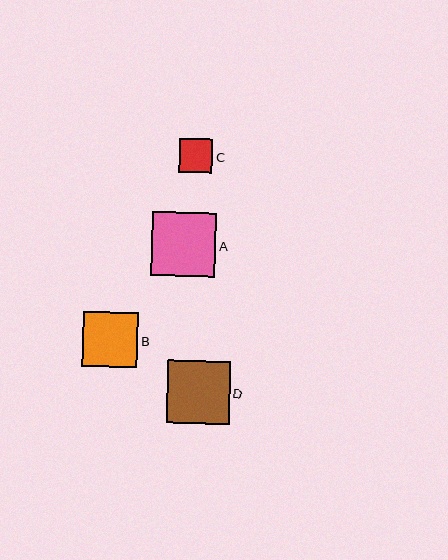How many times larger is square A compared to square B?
Square A is approximately 1.2 times the size of square B.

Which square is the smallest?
Square C is the smallest with a size of approximately 34 pixels.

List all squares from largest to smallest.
From largest to smallest: A, D, B, C.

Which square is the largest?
Square A is the largest with a size of approximately 64 pixels.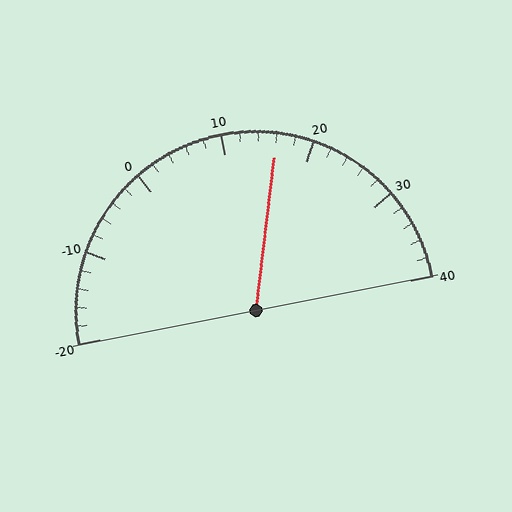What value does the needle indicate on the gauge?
The needle indicates approximately 16.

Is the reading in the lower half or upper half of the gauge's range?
The reading is in the upper half of the range (-20 to 40).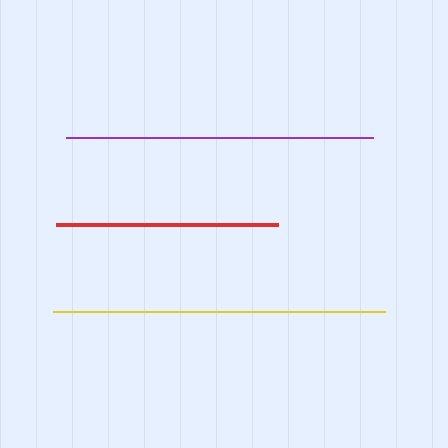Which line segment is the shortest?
The red line is the shortest at approximately 222 pixels.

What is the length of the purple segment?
The purple segment is approximately 307 pixels long.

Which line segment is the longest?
The yellow line is the longest at approximately 332 pixels.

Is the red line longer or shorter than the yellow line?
The yellow line is longer than the red line.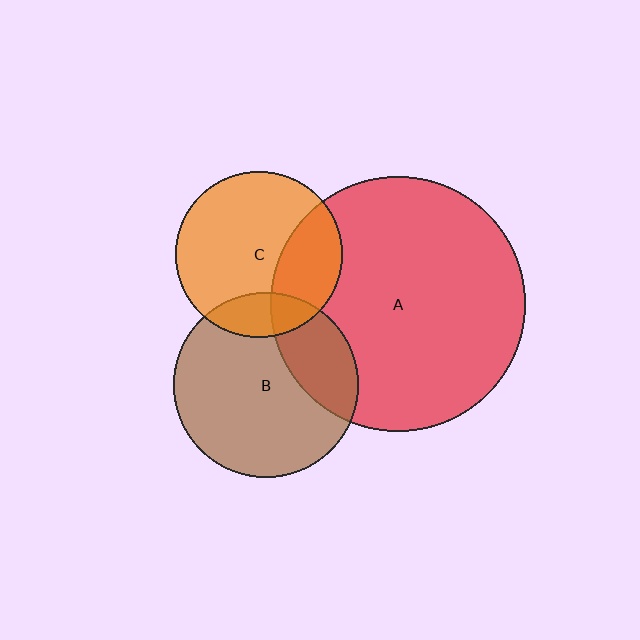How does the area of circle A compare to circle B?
Approximately 1.9 times.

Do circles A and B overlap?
Yes.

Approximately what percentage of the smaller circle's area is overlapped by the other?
Approximately 25%.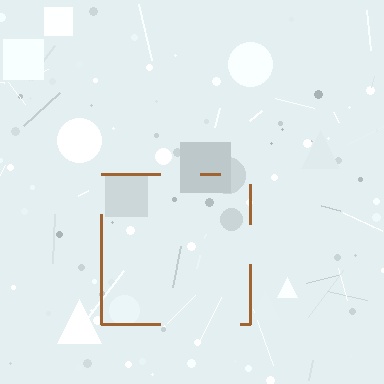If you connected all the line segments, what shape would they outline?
They would outline a square.